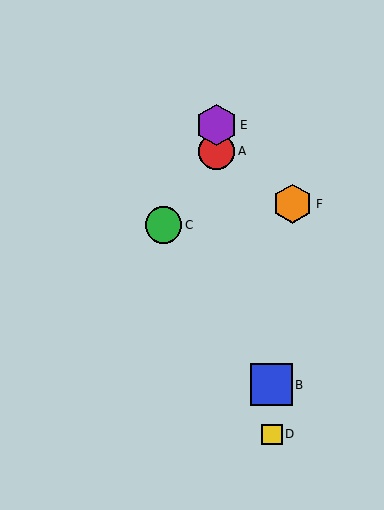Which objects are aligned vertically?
Objects A, E are aligned vertically.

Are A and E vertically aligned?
Yes, both are at x≈217.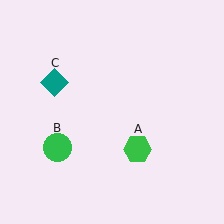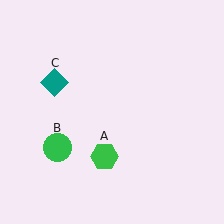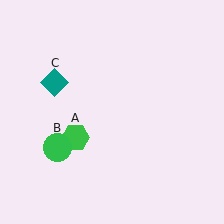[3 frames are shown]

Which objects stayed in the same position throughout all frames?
Green circle (object B) and teal diamond (object C) remained stationary.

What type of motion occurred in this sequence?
The green hexagon (object A) rotated clockwise around the center of the scene.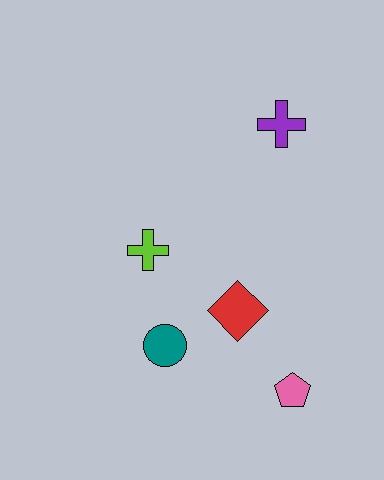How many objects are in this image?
There are 5 objects.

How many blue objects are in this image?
There are no blue objects.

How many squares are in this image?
There are no squares.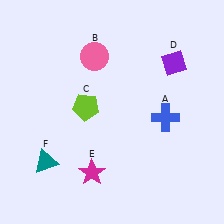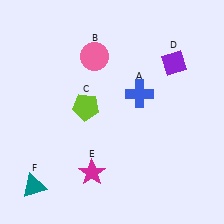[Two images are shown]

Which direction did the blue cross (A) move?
The blue cross (A) moved left.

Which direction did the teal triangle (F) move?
The teal triangle (F) moved down.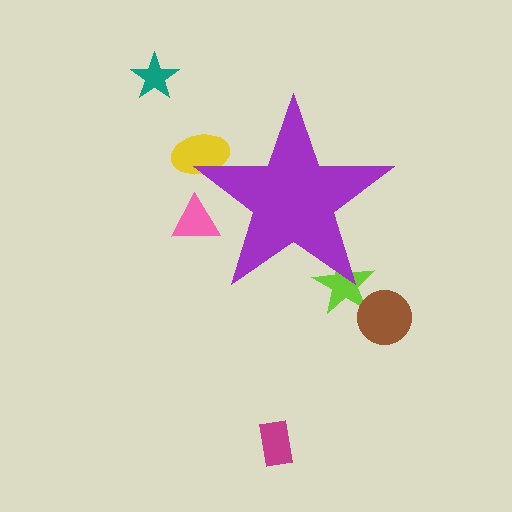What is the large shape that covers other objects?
A purple star.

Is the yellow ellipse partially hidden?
Yes, the yellow ellipse is partially hidden behind the purple star.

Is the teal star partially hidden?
No, the teal star is fully visible.